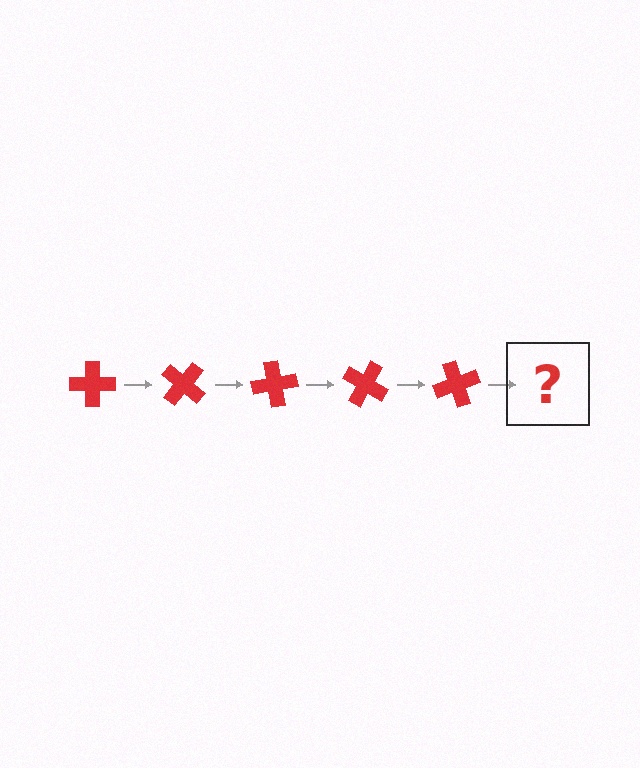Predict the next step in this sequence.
The next step is a red cross rotated 200 degrees.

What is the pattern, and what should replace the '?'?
The pattern is that the cross rotates 40 degrees each step. The '?' should be a red cross rotated 200 degrees.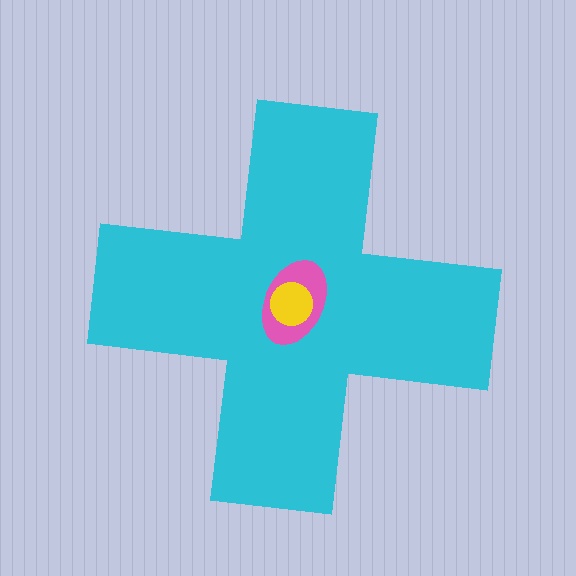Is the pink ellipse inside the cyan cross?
Yes.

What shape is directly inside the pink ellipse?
The yellow circle.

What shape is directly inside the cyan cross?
The pink ellipse.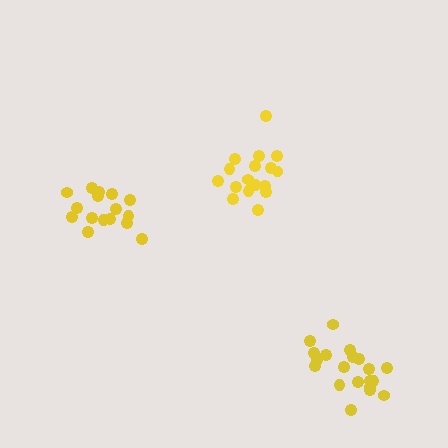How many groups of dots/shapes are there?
There are 3 groups.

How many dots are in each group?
Group 1: 20 dots, Group 2: 17 dots, Group 3: 16 dots (53 total).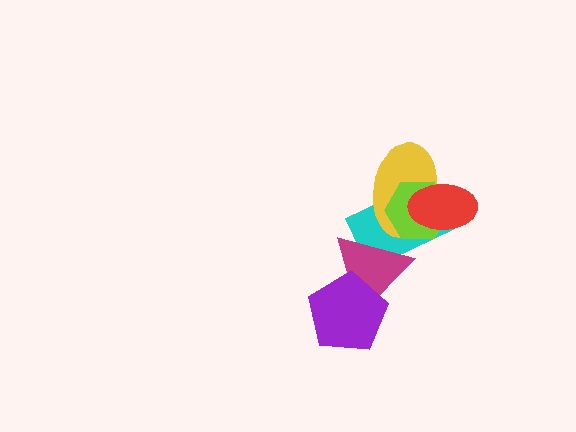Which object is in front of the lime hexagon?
The red ellipse is in front of the lime hexagon.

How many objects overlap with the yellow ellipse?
3 objects overlap with the yellow ellipse.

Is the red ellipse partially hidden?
No, no other shape covers it.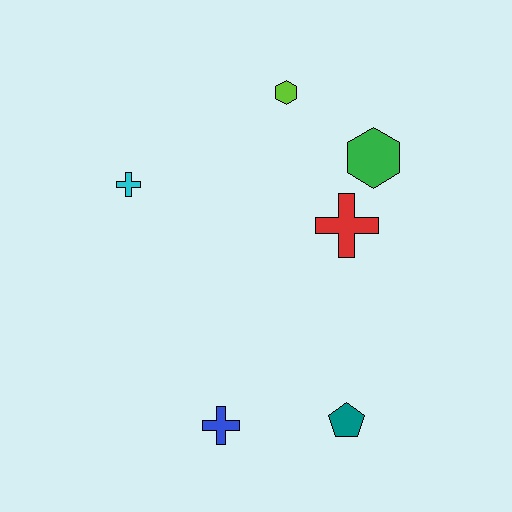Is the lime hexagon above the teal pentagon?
Yes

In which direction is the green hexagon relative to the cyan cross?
The green hexagon is to the right of the cyan cross.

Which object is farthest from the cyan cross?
The teal pentagon is farthest from the cyan cross.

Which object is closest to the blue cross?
The teal pentagon is closest to the blue cross.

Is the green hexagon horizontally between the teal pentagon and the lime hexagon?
No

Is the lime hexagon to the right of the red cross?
No